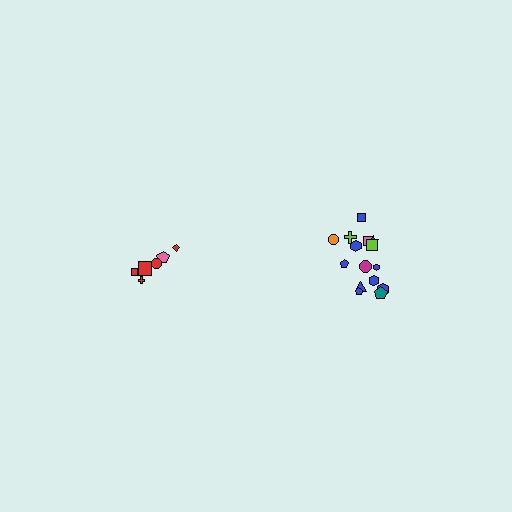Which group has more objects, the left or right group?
The right group.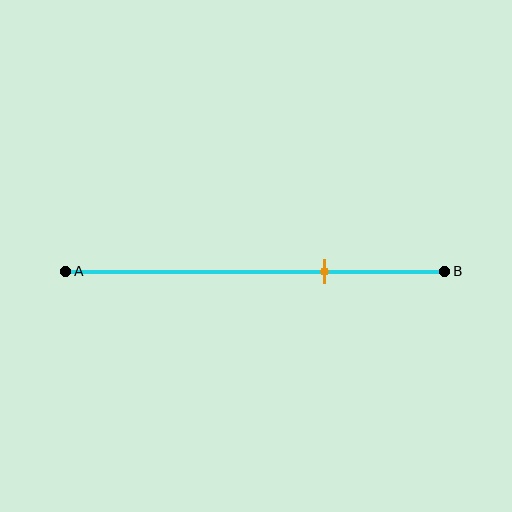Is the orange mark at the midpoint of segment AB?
No, the mark is at about 70% from A, not at the 50% midpoint.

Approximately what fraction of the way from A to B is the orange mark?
The orange mark is approximately 70% of the way from A to B.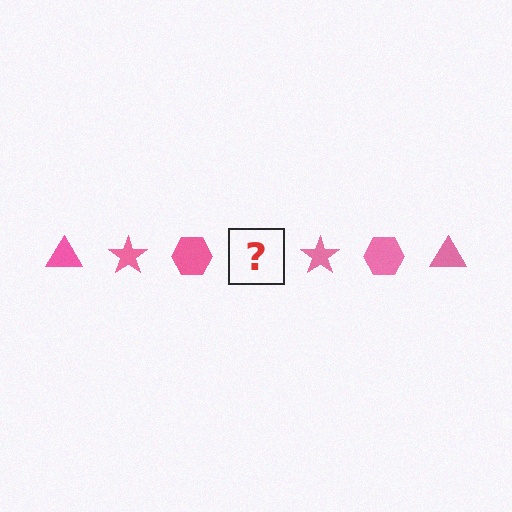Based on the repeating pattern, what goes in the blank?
The blank should be a pink triangle.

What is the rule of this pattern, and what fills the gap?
The rule is that the pattern cycles through triangle, star, hexagon shapes in pink. The gap should be filled with a pink triangle.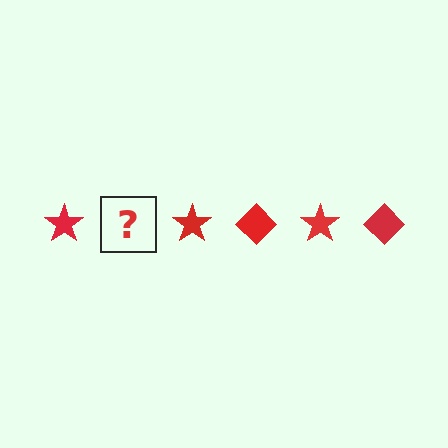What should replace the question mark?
The question mark should be replaced with a red diamond.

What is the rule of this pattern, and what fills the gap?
The rule is that the pattern cycles through star, diamond shapes in red. The gap should be filled with a red diamond.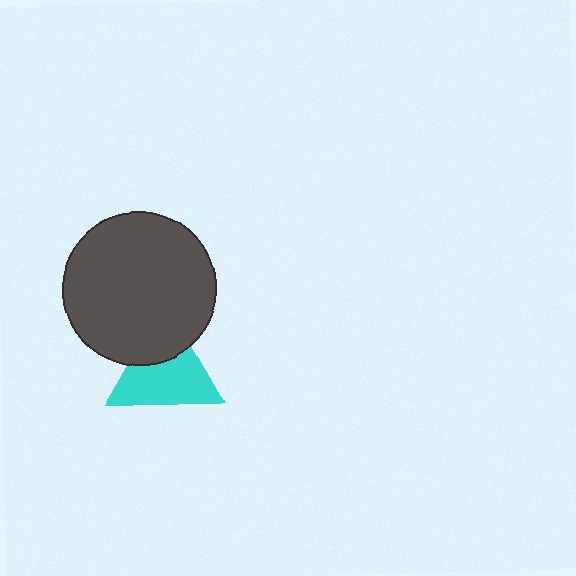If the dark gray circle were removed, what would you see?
You would see the complete cyan triangle.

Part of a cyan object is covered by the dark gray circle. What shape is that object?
It is a triangle.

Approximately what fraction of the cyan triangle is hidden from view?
Roughly 34% of the cyan triangle is hidden behind the dark gray circle.